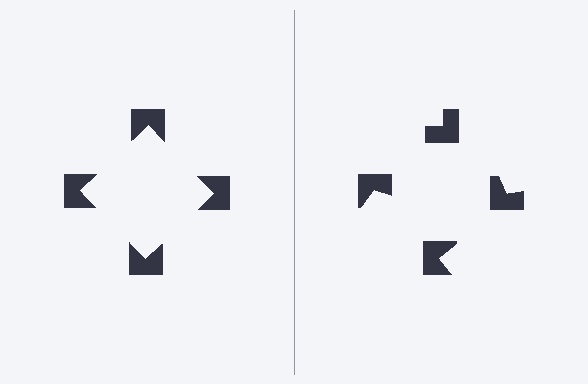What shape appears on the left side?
An illusory square.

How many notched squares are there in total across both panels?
8 — 4 on each side.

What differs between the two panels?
The notched squares are positioned identically on both sides; only the wedge orientations differ. On the left they align to a square; on the right they are misaligned.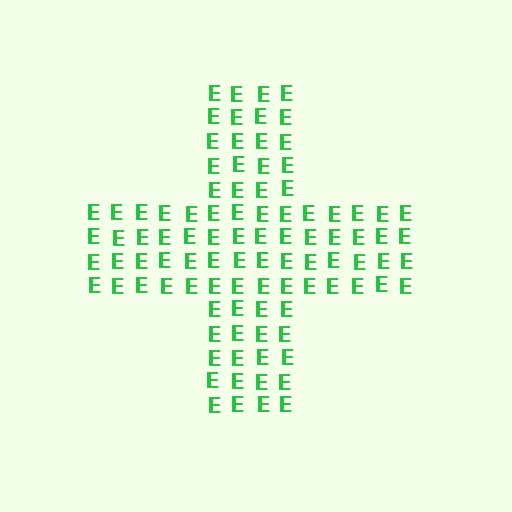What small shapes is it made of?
It is made of small letter E's.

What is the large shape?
The large shape is a cross.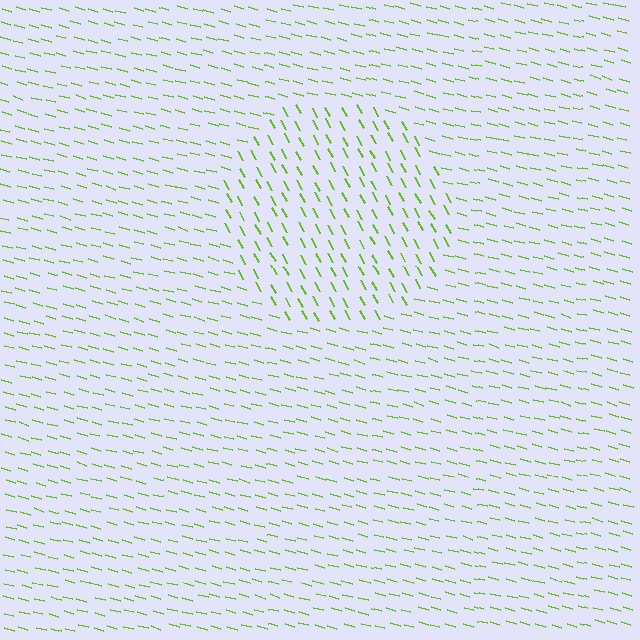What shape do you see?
I see a circle.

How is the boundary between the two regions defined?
The boundary is defined purely by a change in line orientation (approximately 45 degrees difference). All lines are the same color and thickness.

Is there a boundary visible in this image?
Yes, there is a texture boundary formed by a change in line orientation.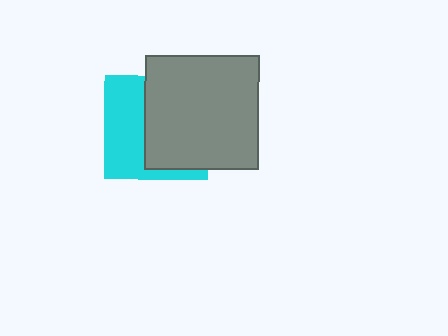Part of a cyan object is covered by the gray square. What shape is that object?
It is a square.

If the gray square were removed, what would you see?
You would see the complete cyan square.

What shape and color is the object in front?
The object in front is a gray square.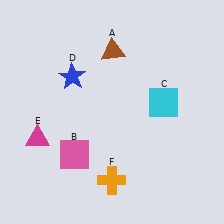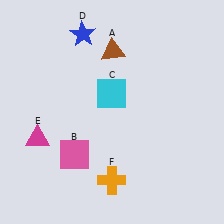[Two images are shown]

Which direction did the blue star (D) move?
The blue star (D) moved up.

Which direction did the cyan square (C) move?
The cyan square (C) moved left.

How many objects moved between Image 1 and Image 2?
2 objects moved between the two images.